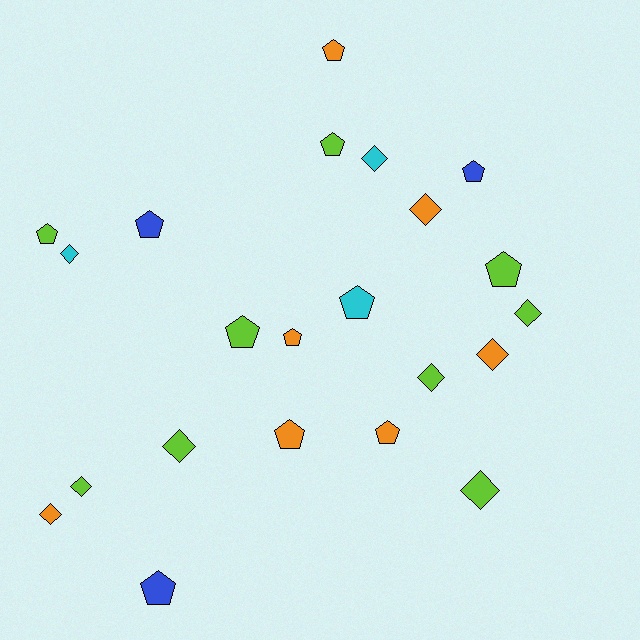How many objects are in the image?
There are 22 objects.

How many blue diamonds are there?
There are no blue diamonds.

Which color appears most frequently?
Lime, with 9 objects.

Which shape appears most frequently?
Pentagon, with 12 objects.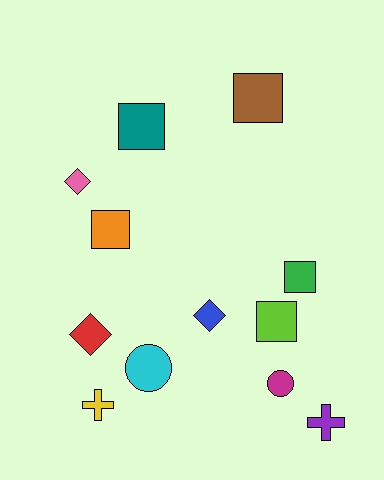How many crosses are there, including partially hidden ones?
There are 2 crosses.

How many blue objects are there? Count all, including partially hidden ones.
There is 1 blue object.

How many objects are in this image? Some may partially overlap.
There are 12 objects.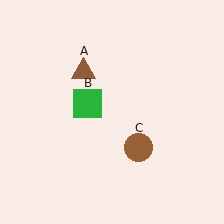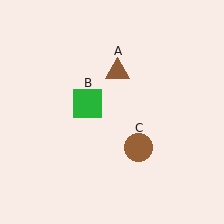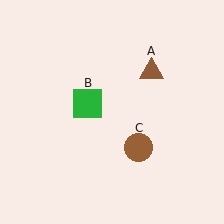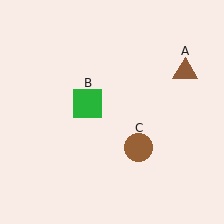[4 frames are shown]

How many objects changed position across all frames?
1 object changed position: brown triangle (object A).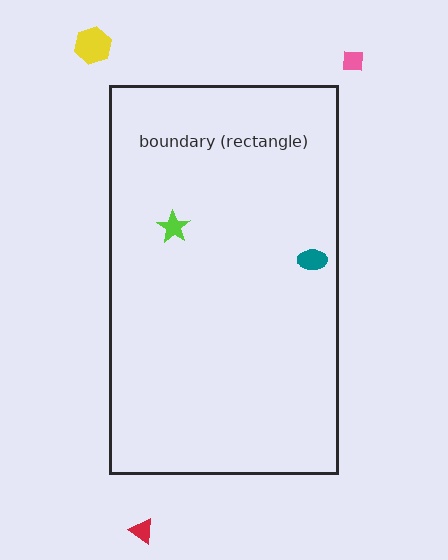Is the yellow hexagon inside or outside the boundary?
Outside.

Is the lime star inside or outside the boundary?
Inside.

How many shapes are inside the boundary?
2 inside, 3 outside.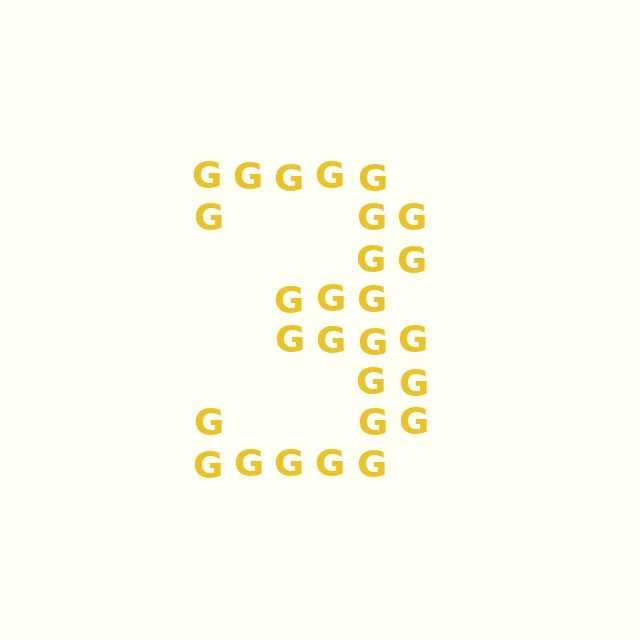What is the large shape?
The large shape is the digit 3.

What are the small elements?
The small elements are letter G's.